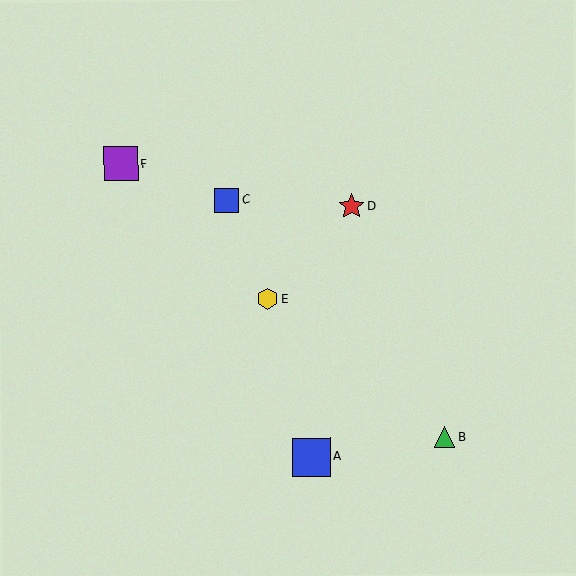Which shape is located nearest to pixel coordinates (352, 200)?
The red star (labeled D) at (352, 206) is nearest to that location.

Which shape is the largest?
The blue square (labeled A) is the largest.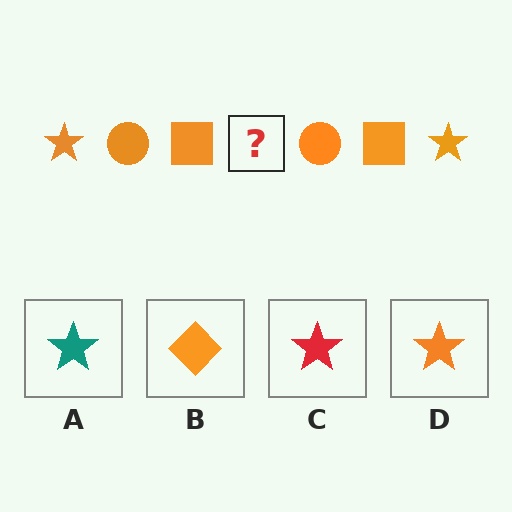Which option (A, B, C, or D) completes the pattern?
D.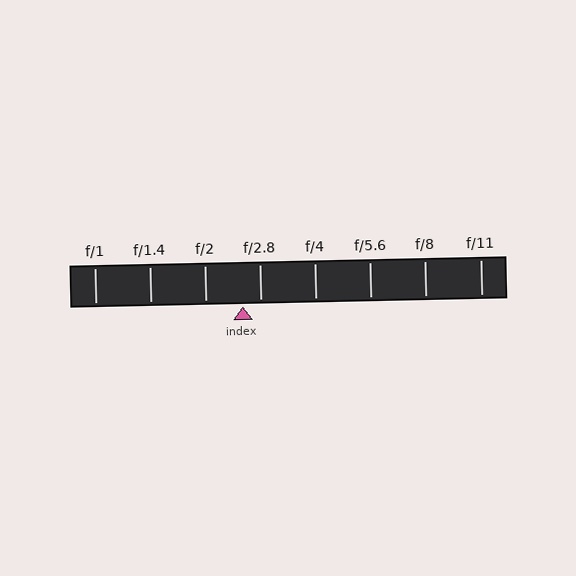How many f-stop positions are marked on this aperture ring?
There are 8 f-stop positions marked.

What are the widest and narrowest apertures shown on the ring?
The widest aperture shown is f/1 and the narrowest is f/11.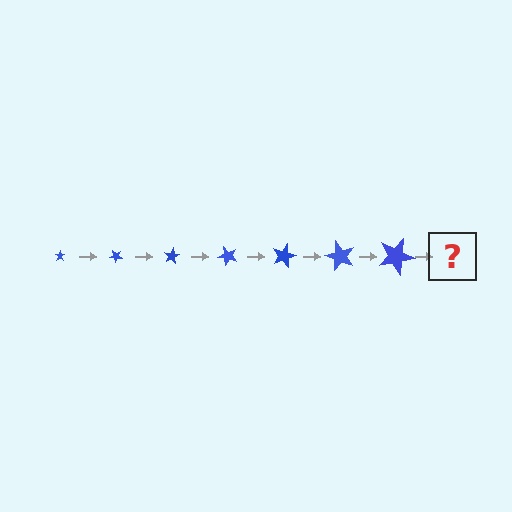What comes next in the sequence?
The next element should be a star, larger than the previous one and rotated 280 degrees from the start.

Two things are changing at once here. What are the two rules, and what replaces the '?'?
The two rules are that the star grows larger each step and it rotates 40 degrees each step. The '?' should be a star, larger than the previous one and rotated 280 degrees from the start.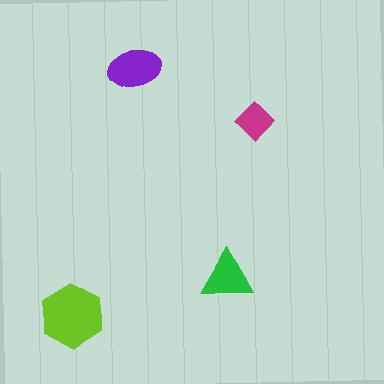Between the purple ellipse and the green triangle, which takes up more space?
The purple ellipse.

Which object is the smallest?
The magenta diamond.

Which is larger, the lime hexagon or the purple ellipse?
The lime hexagon.